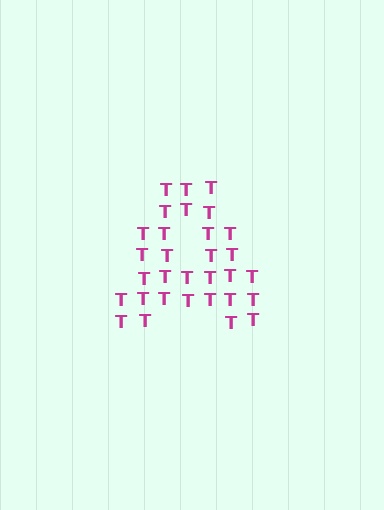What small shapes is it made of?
It is made of small letter T's.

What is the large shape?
The large shape is the letter A.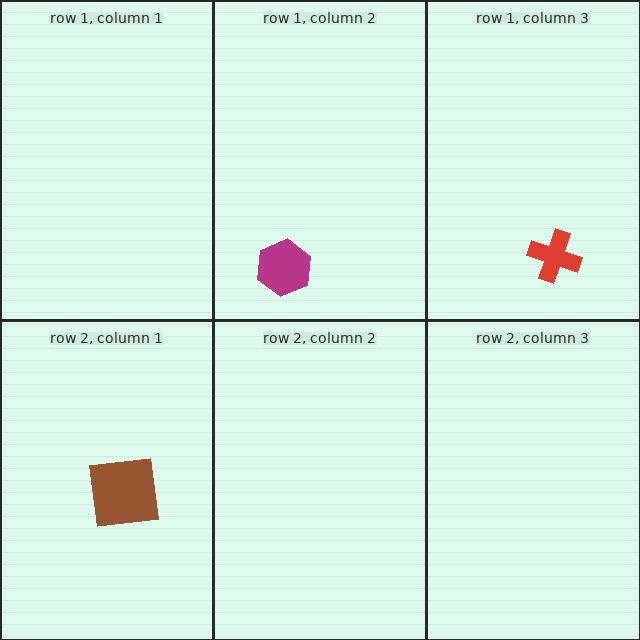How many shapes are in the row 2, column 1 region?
1.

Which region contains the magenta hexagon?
The row 1, column 2 region.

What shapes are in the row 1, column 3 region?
The red cross.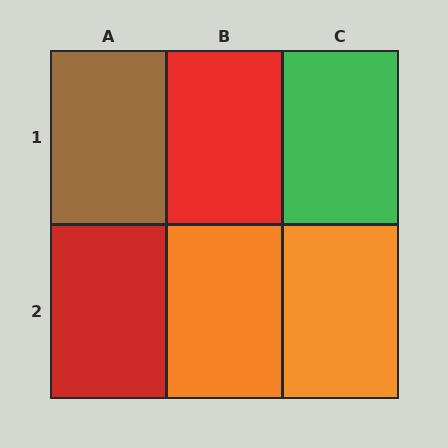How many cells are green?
1 cell is green.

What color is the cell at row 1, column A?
Brown.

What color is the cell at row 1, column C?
Green.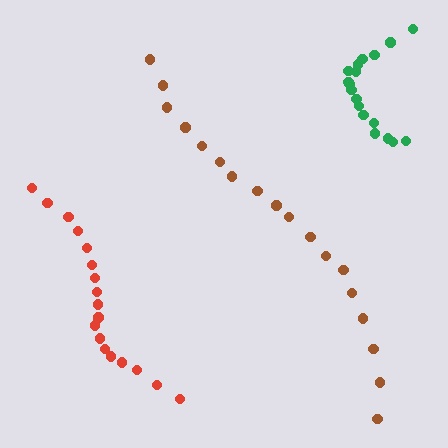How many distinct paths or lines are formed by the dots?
There are 3 distinct paths.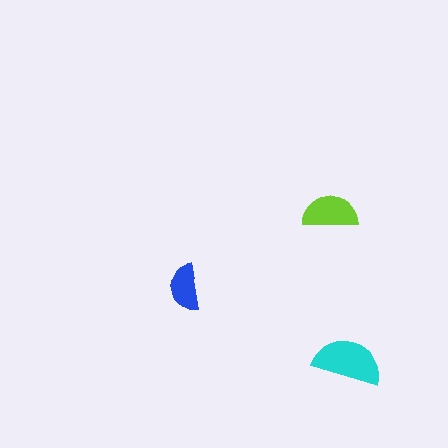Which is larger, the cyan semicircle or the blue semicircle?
The cyan one.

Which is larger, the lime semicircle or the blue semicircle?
The lime one.